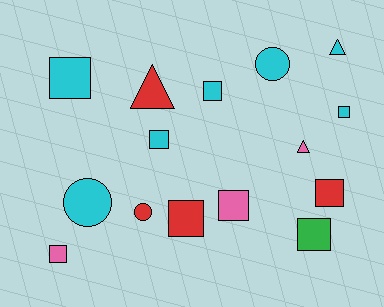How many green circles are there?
There are no green circles.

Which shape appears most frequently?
Square, with 9 objects.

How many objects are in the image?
There are 15 objects.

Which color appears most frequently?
Cyan, with 7 objects.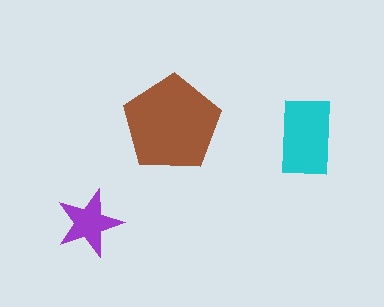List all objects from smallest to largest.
The purple star, the cyan rectangle, the brown pentagon.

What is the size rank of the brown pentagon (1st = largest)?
1st.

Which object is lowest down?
The purple star is bottommost.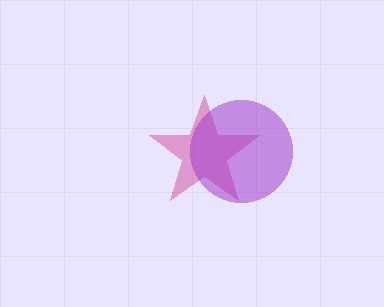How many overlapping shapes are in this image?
There are 2 overlapping shapes in the image.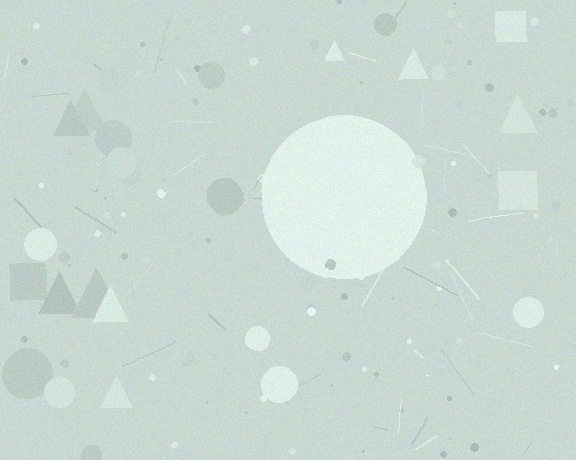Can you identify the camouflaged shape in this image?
The camouflaged shape is a circle.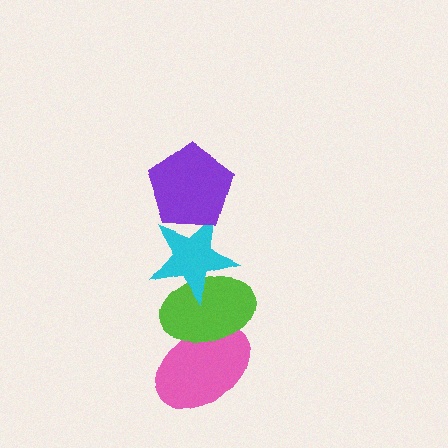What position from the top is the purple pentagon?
The purple pentagon is 1st from the top.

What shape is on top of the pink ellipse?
The lime ellipse is on top of the pink ellipse.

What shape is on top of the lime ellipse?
The cyan star is on top of the lime ellipse.